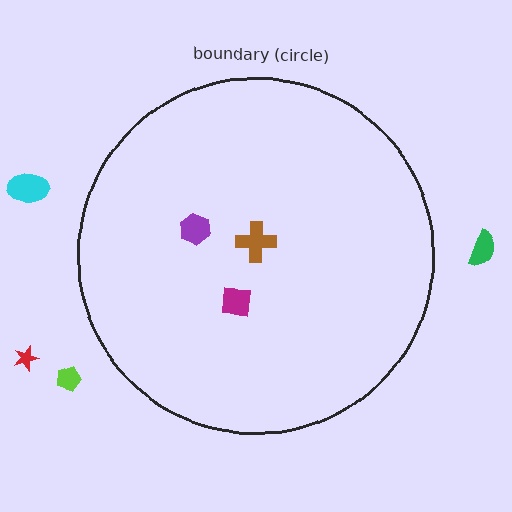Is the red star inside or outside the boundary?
Outside.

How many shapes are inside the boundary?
3 inside, 4 outside.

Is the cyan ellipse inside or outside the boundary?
Outside.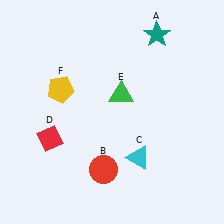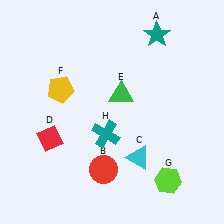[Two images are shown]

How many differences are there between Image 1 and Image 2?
There are 2 differences between the two images.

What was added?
A lime hexagon (G), a teal cross (H) were added in Image 2.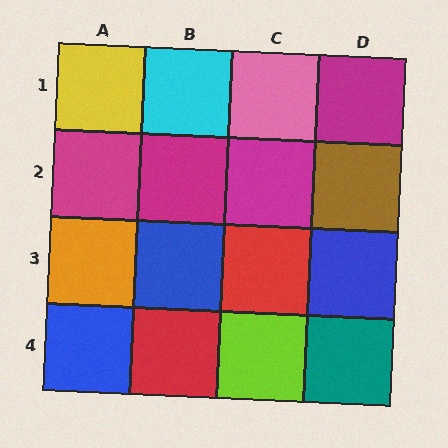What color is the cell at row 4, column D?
Teal.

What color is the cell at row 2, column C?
Magenta.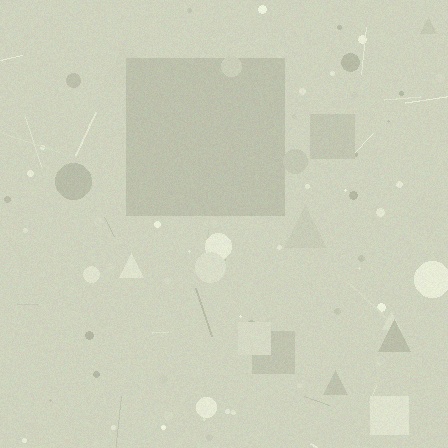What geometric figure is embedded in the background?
A square is embedded in the background.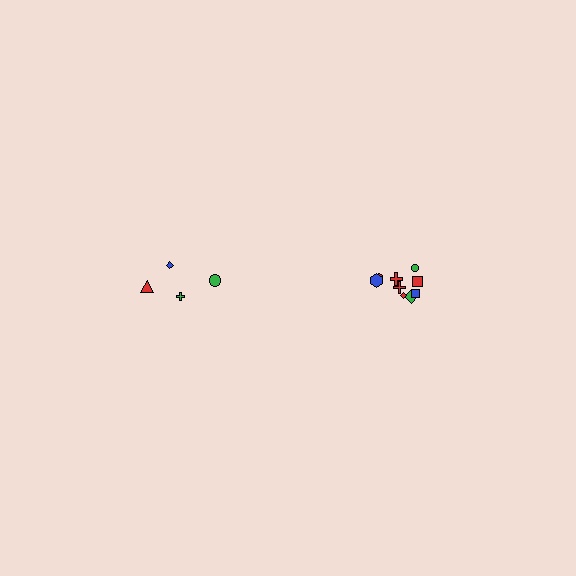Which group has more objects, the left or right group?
The right group.